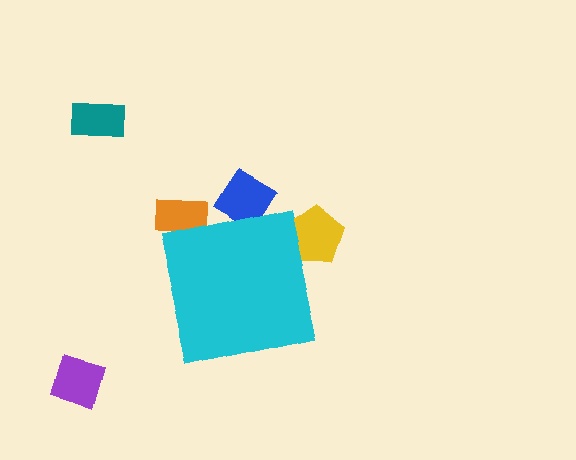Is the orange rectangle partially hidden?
Yes, the orange rectangle is partially hidden behind the cyan square.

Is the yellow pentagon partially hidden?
Yes, the yellow pentagon is partially hidden behind the cyan square.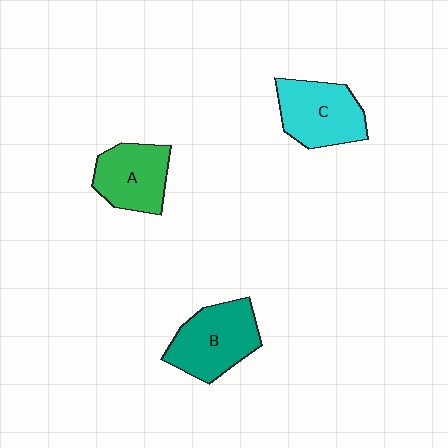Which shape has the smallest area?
Shape A (green).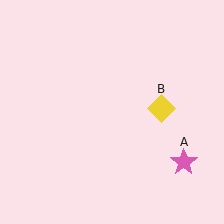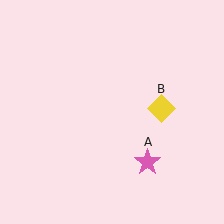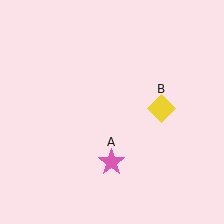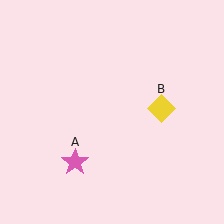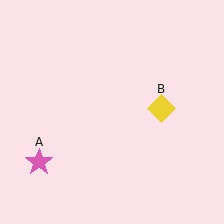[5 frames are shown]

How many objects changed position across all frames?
1 object changed position: pink star (object A).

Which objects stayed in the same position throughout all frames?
Yellow diamond (object B) remained stationary.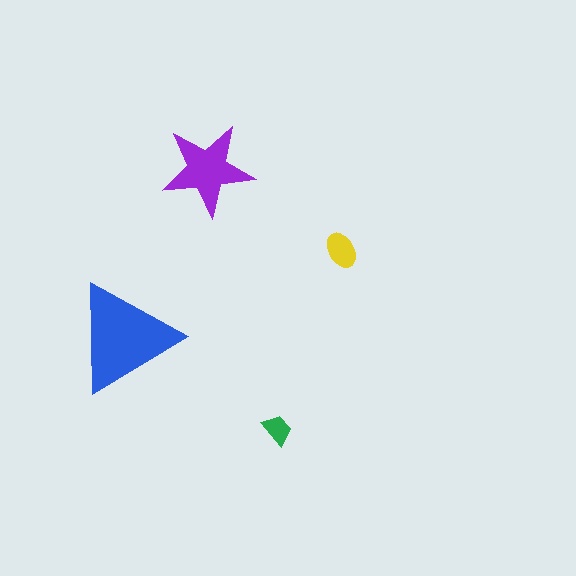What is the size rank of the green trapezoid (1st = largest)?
4th.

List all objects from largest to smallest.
The blue triangle, the purple star, the yellow ellipse, the green trapezoid.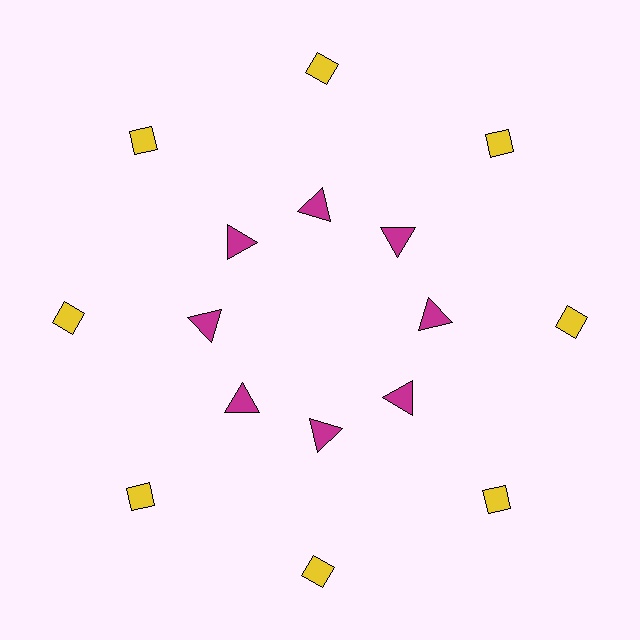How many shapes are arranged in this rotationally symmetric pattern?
There are 16 shapes, arranged in 8 groups of 2.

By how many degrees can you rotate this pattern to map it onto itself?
The pattern maps onto itself every 45 degrees of rotation.